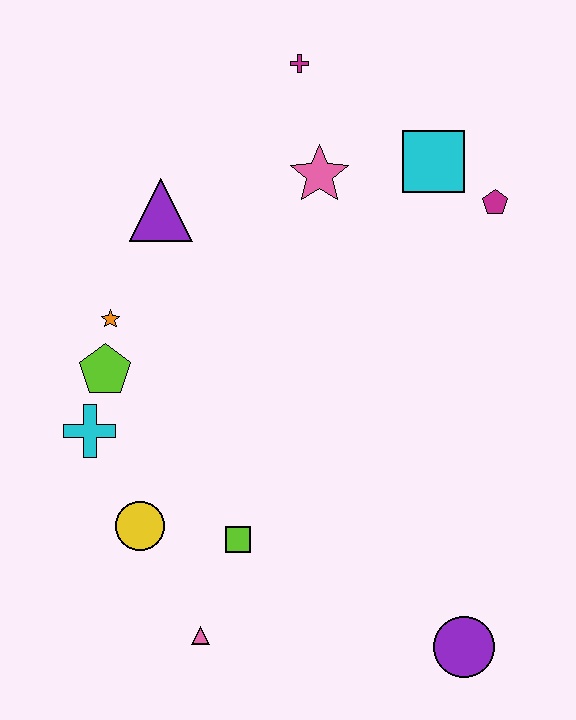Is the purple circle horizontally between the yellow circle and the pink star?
No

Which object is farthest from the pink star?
The purple circle is farthest from the pink star.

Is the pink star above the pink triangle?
Yes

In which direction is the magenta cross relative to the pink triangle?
The magenta cross is above the pink triangle.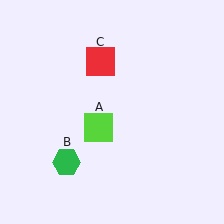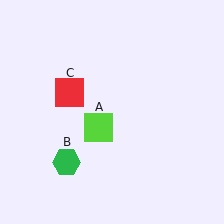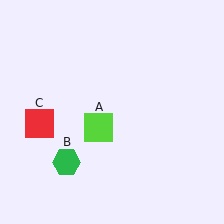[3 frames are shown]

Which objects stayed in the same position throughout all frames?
Lime square (object A) and green hexagon (object B) remained stationary.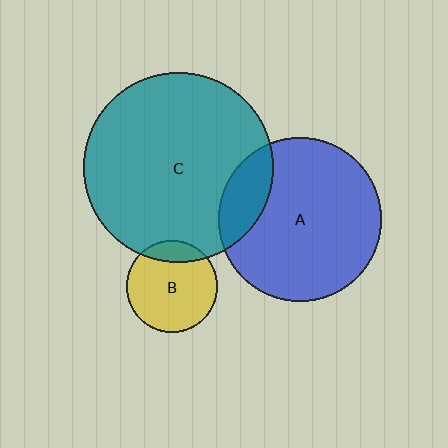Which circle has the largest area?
Circle C (teal).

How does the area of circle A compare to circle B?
Approximately 3.2 times.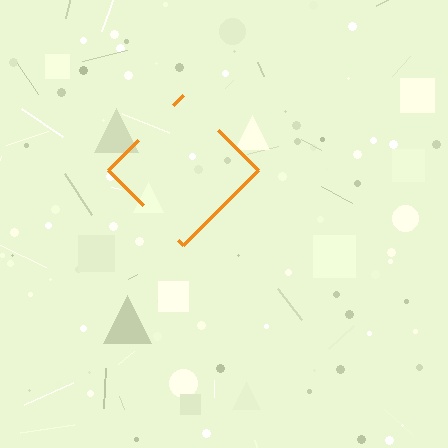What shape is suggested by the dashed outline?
The dashed outline suggests a diamond.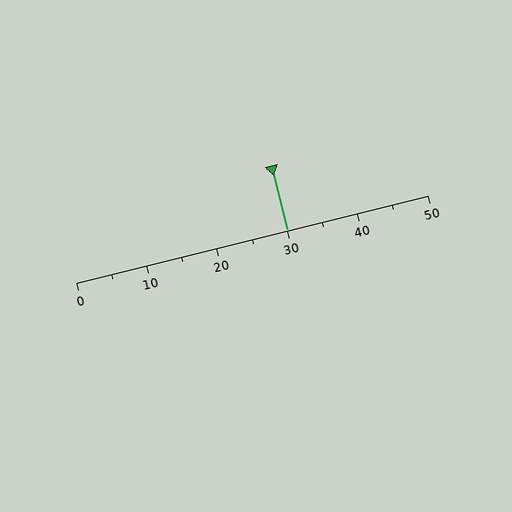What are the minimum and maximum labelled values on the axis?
The axis runs from 0 to 50.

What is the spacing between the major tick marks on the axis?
The major ticks are spaced 10 apart.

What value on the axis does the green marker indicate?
The marker indicates approximately 30.